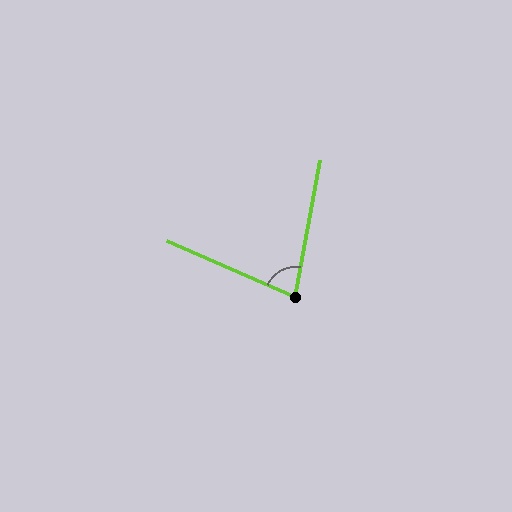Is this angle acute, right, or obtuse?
It is acute.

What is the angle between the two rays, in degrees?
Approximately 77 degrees.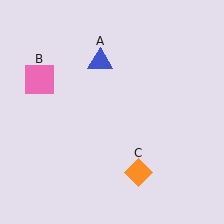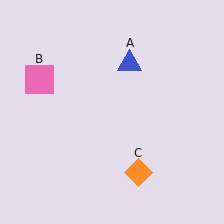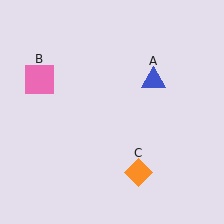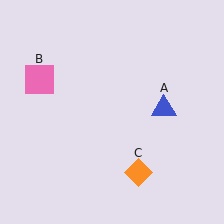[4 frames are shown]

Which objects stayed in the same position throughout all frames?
Pink square (object B) and orange diamond (object C) remained stationary.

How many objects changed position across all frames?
1 object changed position: blue triangle (object A).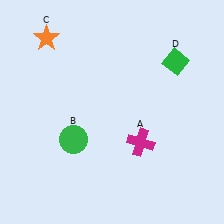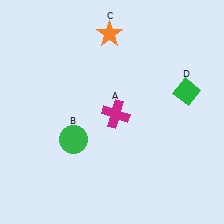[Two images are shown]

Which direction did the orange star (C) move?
The orange star (C) moved right.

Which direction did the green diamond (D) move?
The green diamond (D) moved down.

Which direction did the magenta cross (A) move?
The magenta cross (A) moved up.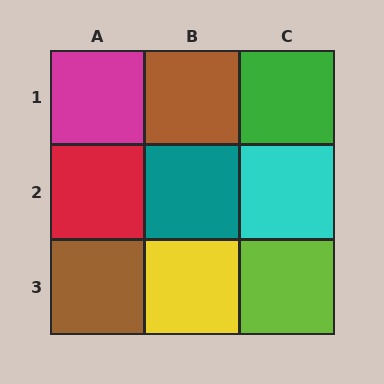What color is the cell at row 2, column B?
Teal.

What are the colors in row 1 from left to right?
Magenta, brown, green.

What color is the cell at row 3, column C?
Lime.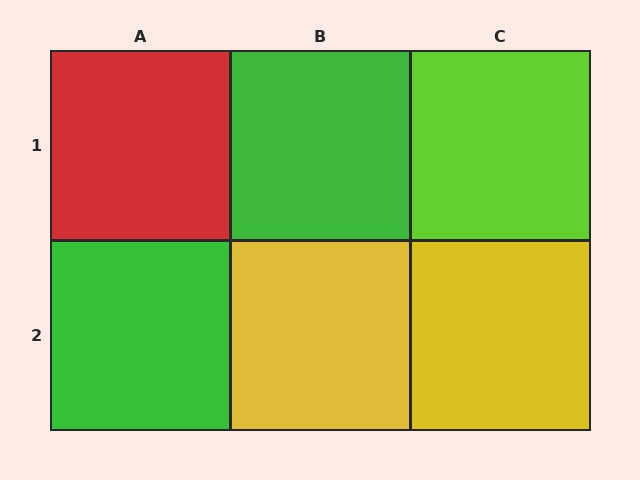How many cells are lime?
1 cell is lime.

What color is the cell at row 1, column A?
Red.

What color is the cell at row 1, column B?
Green.